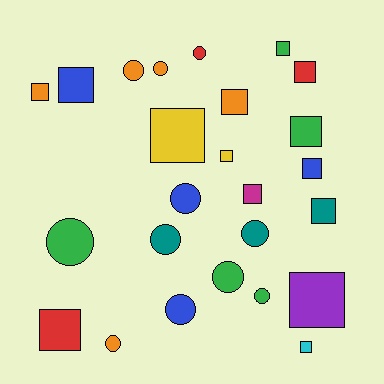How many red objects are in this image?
There are 3 red objects.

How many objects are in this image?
There are 25 objects.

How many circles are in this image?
There are 11 circles.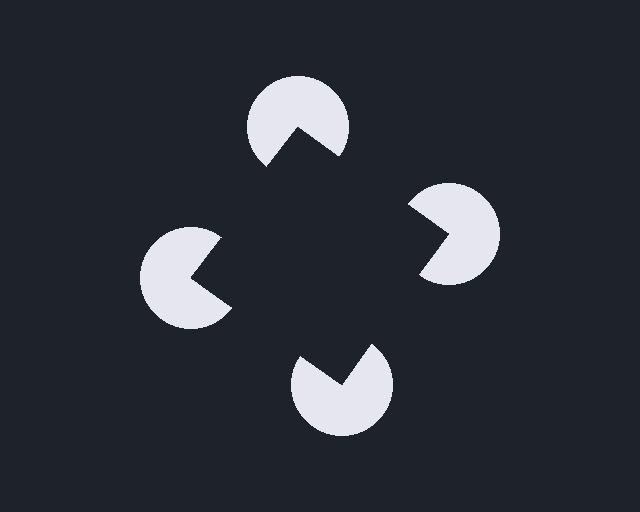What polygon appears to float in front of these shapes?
An illusory square — its edges are inferred from the aligned wedge cuts in the pac-man discs, not physically drawn.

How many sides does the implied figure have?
4 sides.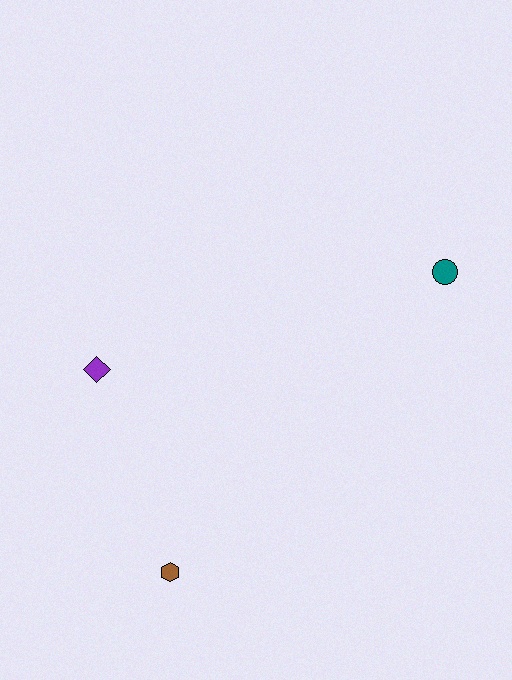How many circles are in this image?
There is 1 circle.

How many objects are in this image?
There are 3 objects.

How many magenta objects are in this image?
There are no magenta objects.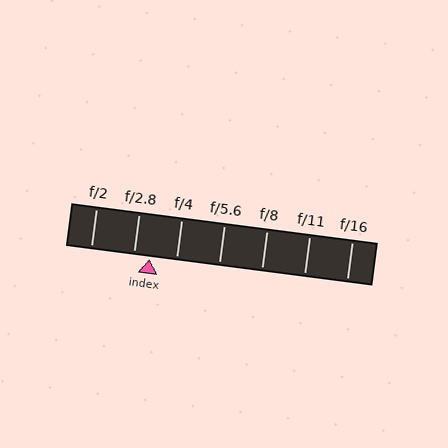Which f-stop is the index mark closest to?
The index mark is closest to f/2.8.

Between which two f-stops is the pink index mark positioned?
The index mark is between f/2.8 and f/4.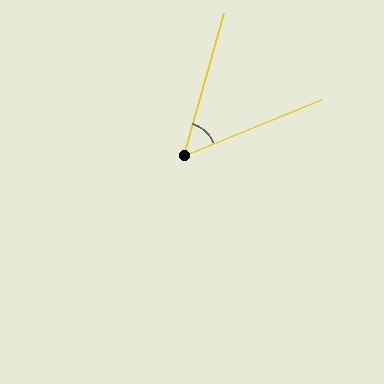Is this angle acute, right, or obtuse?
It is acute.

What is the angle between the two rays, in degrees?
Approximately 52 degrees.